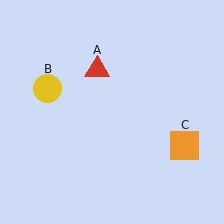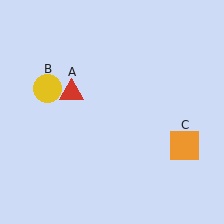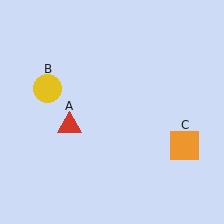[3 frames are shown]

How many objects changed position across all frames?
1 object changed position: red triangle (object A).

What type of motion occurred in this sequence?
The red triangle (object A) rotated counterclockwise around the center of the scene.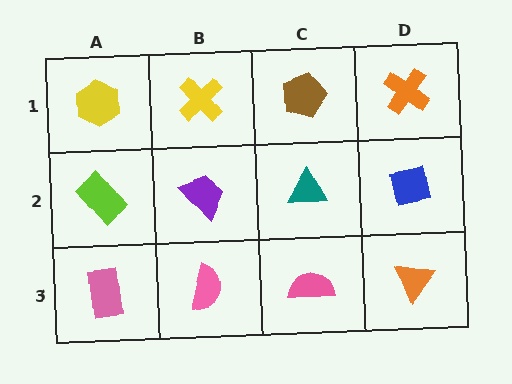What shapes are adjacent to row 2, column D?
An orange cross (row 1, column D), an orange triangle (row 3, column D), a teal triangle (row 2, column C).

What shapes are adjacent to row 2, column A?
A yellow hexagon (row 1, column A), a pink rectangle (row 3, column A), a purple trapezoid (row 2, column B).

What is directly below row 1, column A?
A lime rectangle.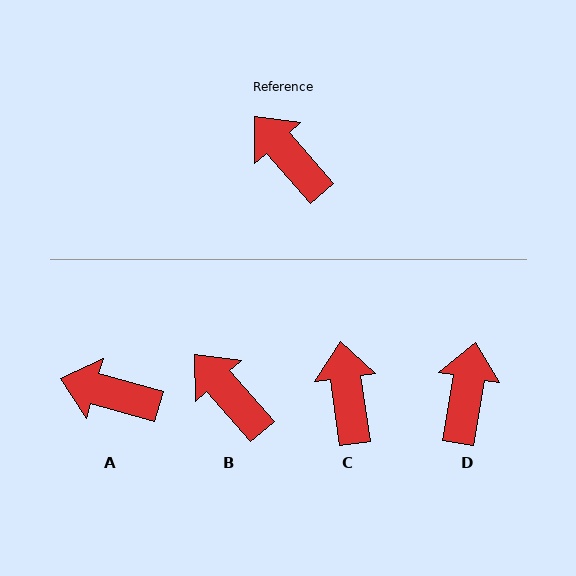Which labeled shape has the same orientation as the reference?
B.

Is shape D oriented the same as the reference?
No, it is off by about 51 degrees.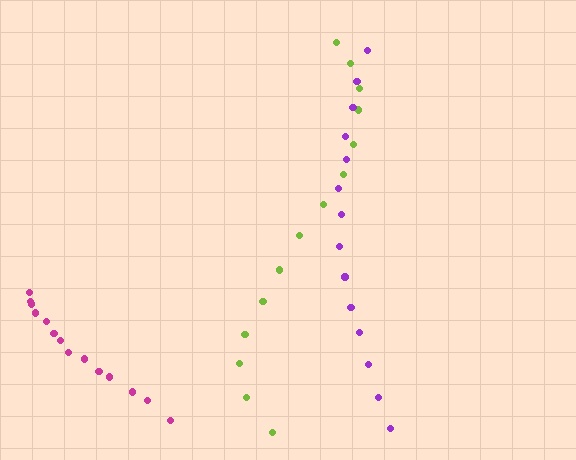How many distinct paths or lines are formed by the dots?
There are 3 distinct paths.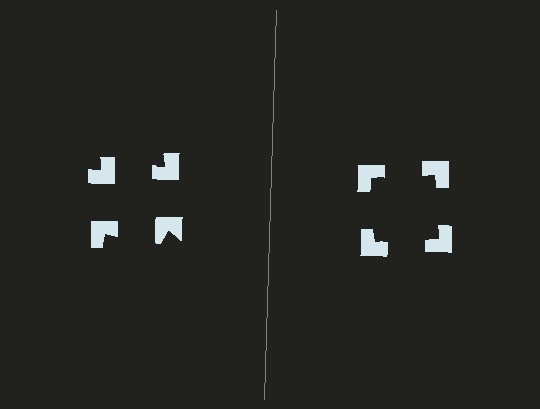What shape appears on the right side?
An illusory square.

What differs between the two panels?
The notched squares are positioned identically on both sides; only the wedge orientations differ. On the right they align to a square; on the left they are misaligned.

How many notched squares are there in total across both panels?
8 — 4 on each side.